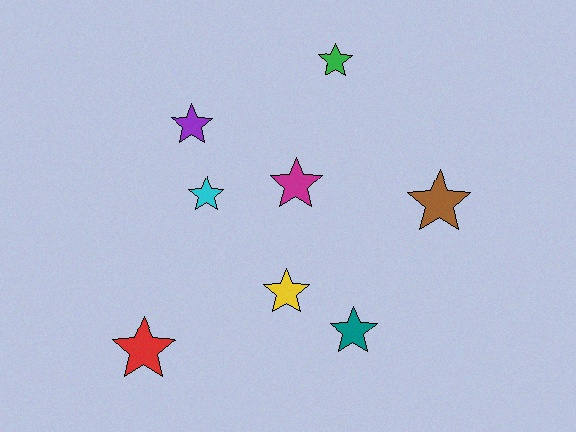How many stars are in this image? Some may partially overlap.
There are 8 stars.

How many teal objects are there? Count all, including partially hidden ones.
There is 1 teal object.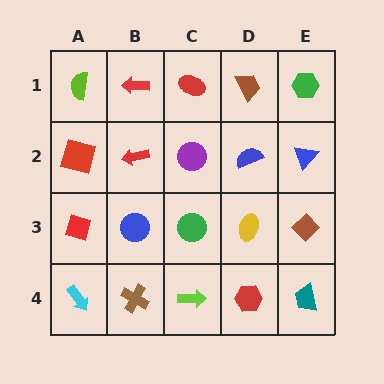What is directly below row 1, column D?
A blue semicircle.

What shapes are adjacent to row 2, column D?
A brown trapezoid (row 1, column D), a yellow ellipse (row 3, column D), a purple circle (row 2, column C), a blue triangle (row 2, column E).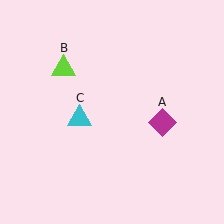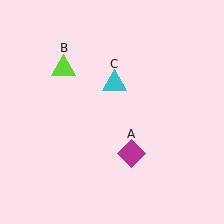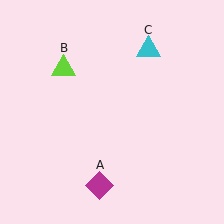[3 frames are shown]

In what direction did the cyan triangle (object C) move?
The cyan triangle (object C) moved up and to the right.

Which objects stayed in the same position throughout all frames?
Lime triangle (object B) remained stationary.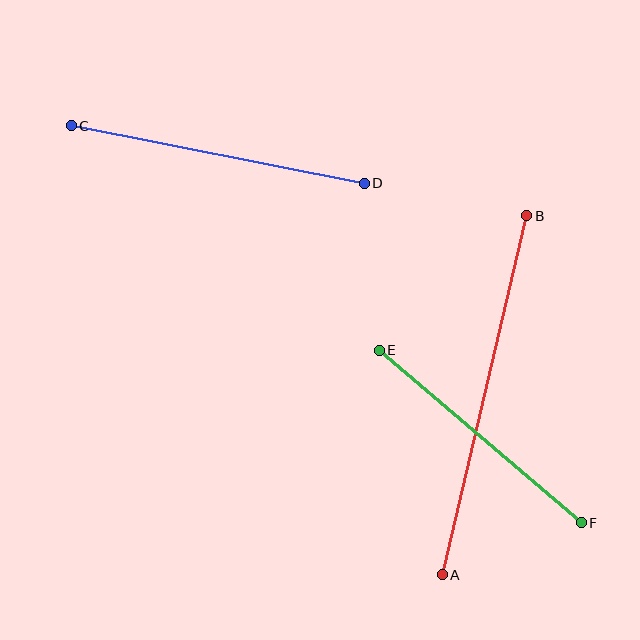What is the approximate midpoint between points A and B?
The midpoint is at approximately (484, 395) pixels.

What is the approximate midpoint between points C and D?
The midpoint is at approximately (218, 154) pixels.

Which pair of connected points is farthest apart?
Points A and B are farthest apart.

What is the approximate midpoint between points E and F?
The midpoint is at approximately (480, 436) pixels.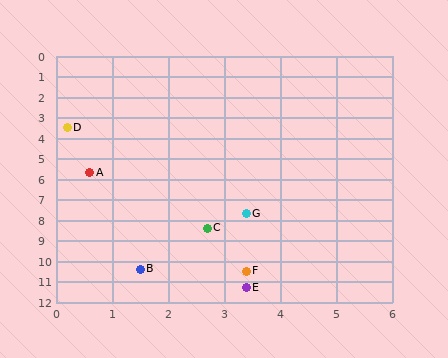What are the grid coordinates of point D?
Point D is at approximately (0.2, 3.5).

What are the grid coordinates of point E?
Point E is at approximately (3.4, 11.3).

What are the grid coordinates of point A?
Point A is at approximately (0.6, 5.7).